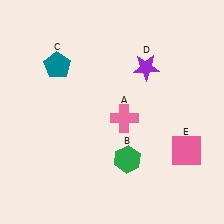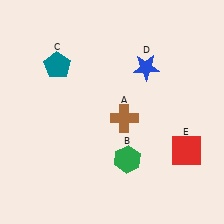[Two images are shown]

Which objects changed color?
A changed from pink to brown. D changed from purple to blue. E changed from pink to red.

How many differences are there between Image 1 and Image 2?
There are 3 differences between the two images.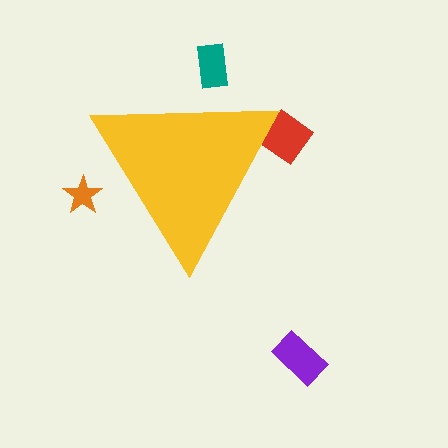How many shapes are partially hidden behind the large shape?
3 shapes are partially hidden.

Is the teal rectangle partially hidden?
Yes, the teal rectangle is partially hidden behind the yellow triangle.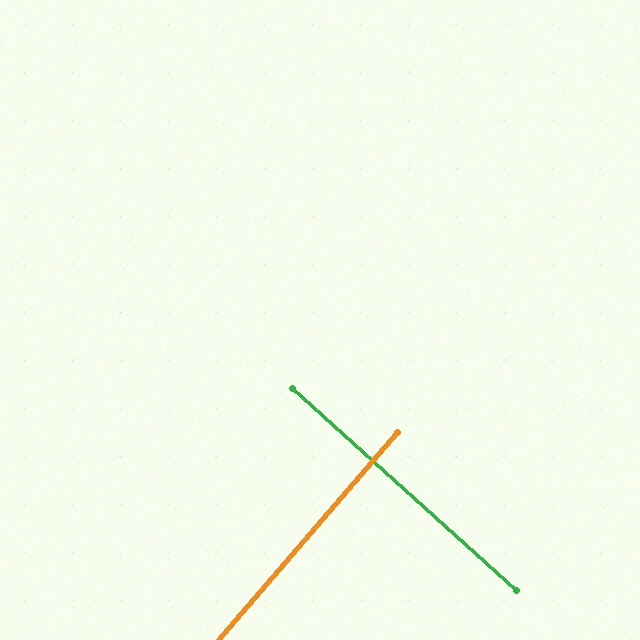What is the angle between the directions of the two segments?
Approximately 89 degrees.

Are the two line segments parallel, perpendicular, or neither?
Perpendicular — they meet at approximately 89°.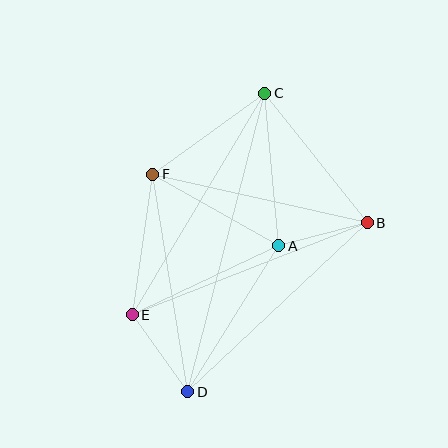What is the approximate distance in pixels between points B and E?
The distance between B and E is approximately 252 pixels.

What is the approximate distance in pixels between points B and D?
The distance between B and D is approximately 247 pixels.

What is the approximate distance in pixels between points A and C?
The distance between A and C is approximately 153 pixels.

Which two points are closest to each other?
Points A and B are closest to each other.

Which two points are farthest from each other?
Points C and D are farthest from each other.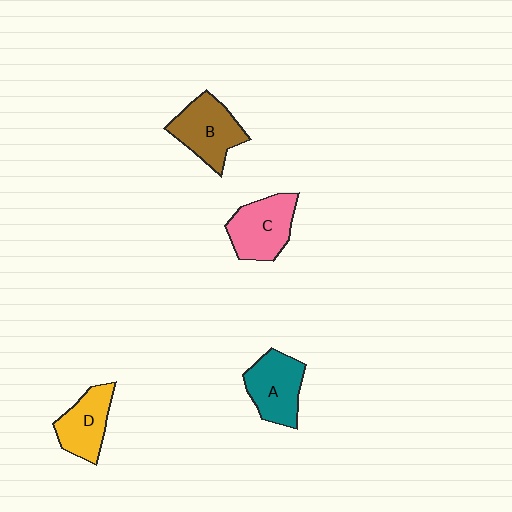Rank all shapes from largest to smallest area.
From largest to smallest: C (pink), B (brown), A (teal), D (yellow).